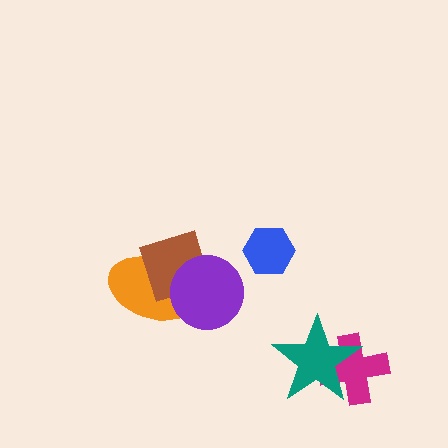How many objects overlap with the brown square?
2 objects overlap with the brown square.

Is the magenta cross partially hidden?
Yes, it is partially covered by another shape.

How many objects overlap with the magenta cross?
1 object overlaps with the magenta cross.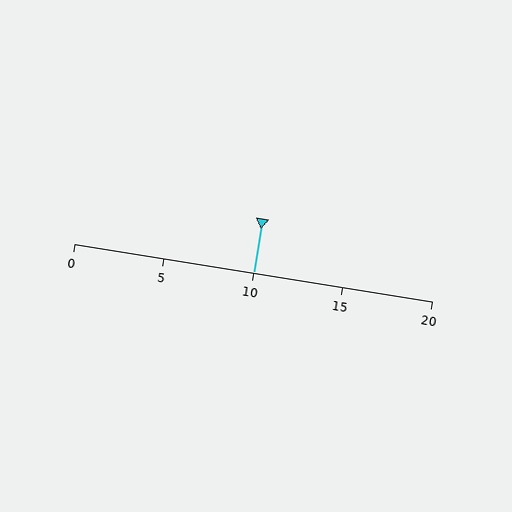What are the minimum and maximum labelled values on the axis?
The axis runs from 0 to 20.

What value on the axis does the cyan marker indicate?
The marker indicates approximately 10.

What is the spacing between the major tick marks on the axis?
The major ticks are spaced 5 apart.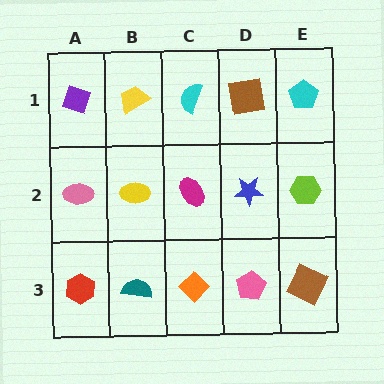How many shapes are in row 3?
5 shapes.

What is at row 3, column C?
An orange diamond.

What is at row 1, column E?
A cyan pentagon.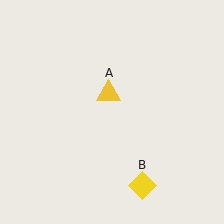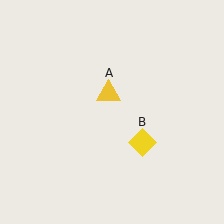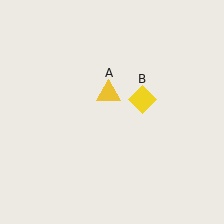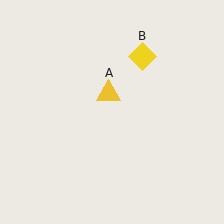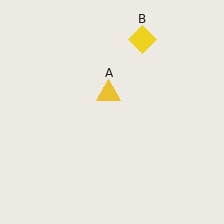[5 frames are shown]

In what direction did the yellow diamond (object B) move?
The yellow diamond (object B) moved up.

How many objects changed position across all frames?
1 object changed position: yellow diamond (object B).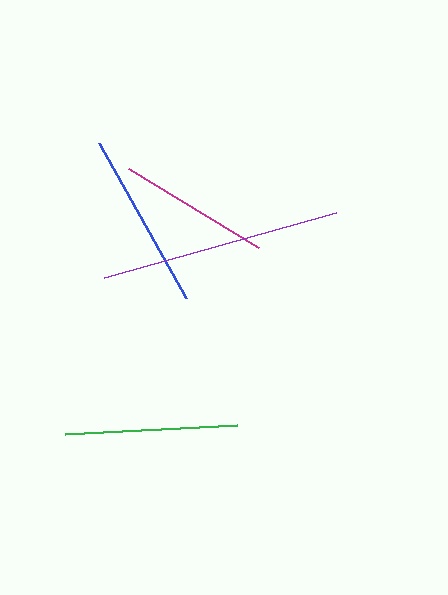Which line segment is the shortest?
The magenta line is the shortest at approximately 152 pixels.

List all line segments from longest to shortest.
From longest to shortest: purple, blue, green, magenta.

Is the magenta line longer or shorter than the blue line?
The blue line is longer than the magenta line.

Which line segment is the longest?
The purple line is the longest at approximately 241 pixels.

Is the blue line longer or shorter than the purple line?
The purple line is longer than the blue line.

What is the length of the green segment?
The green segment is approximately 173 pixels long.